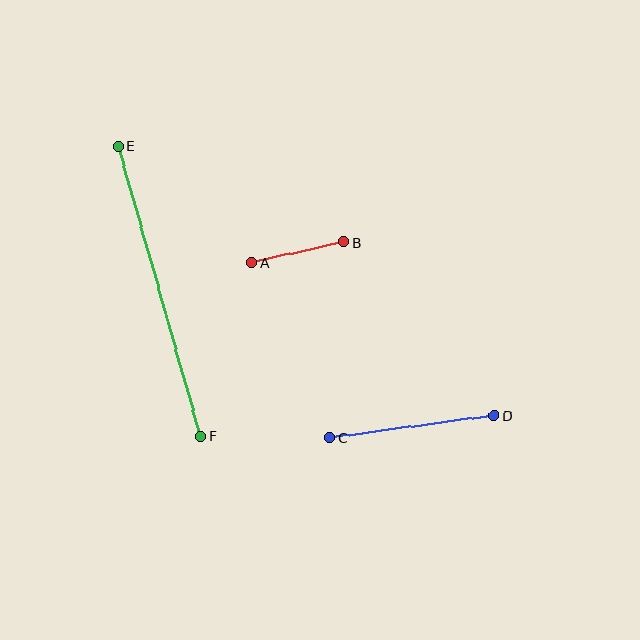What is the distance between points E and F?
The distance is approximately 302 pixels.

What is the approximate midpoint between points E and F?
The midpoint is at approximately (160, 291) pixels.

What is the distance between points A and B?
The distance is approximately 94 pixels.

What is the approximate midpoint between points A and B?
The midpoint is at approximately (298, 252) pixels.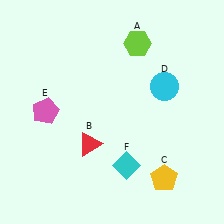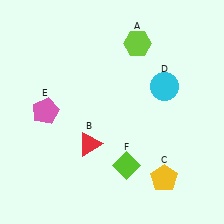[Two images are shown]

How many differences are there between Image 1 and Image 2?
There is 1 difference between the two images.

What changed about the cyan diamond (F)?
In Image 1, F is cyan. In Image 2, it changed to lime.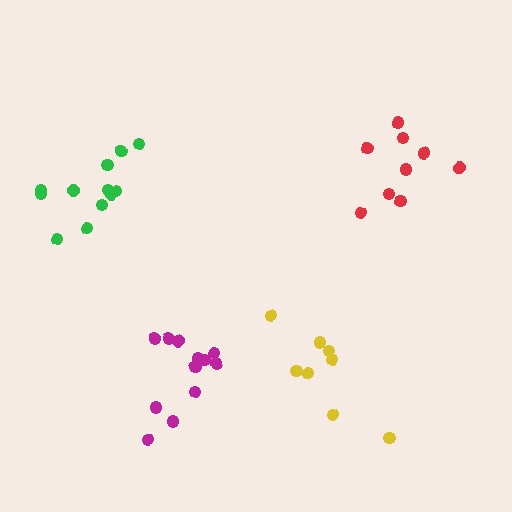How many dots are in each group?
Group 1: 13 dots, Group 2: 12 dots, Group 3: 9 dots, Group 4: 8 dots (42 total).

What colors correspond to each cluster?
The clusters are colored: magenta, green, red, yellow.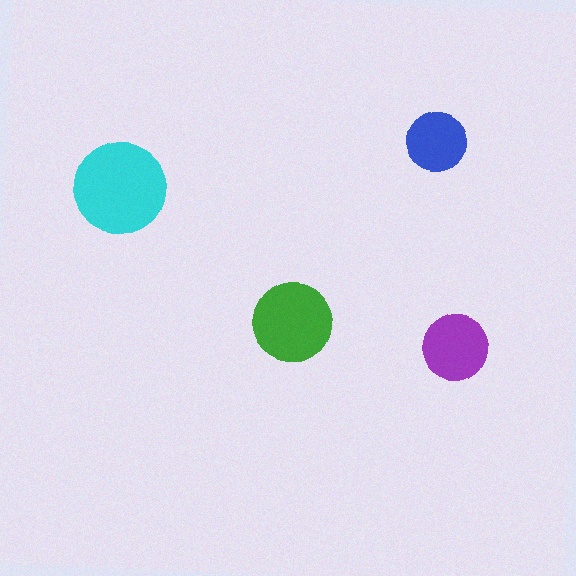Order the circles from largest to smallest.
the cyan one, the green one, the purple one, the blue one.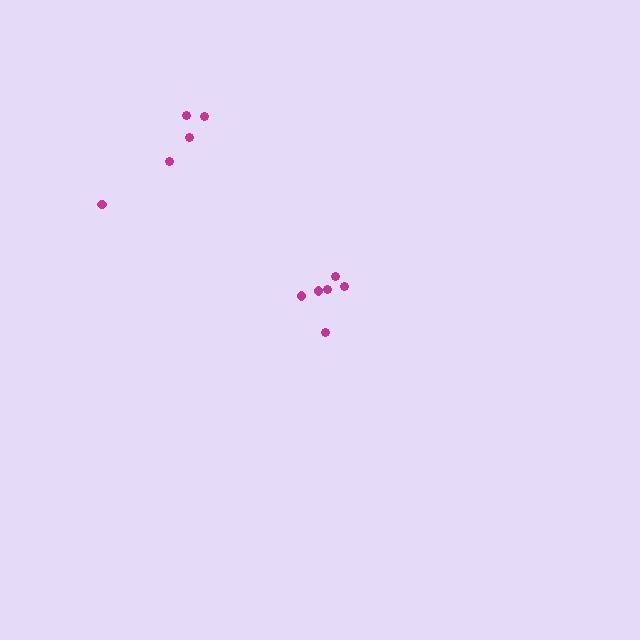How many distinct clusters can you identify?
There are 2 distinct clusters.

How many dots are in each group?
Group 1: 5 dots, Group 2: 6 dots (11 total).